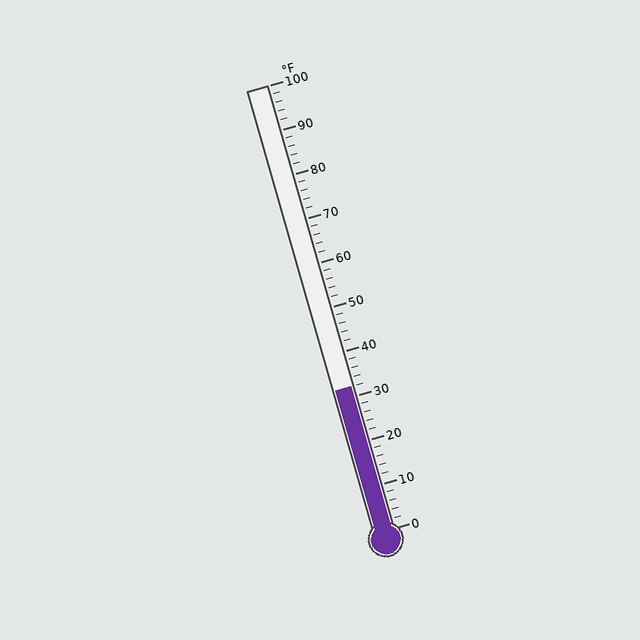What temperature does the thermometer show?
The thermometer shows approximately 32°F.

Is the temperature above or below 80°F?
The temperature is below 80°F.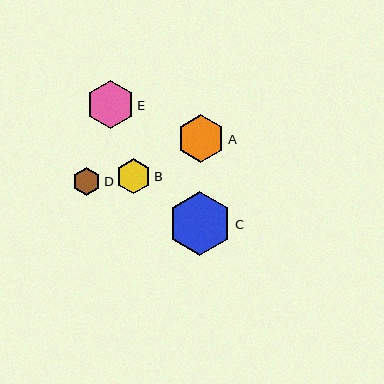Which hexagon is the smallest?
Hexagon D is the smallest with a size of approximately 28 pixels.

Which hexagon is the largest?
Hexagon C is the largest with a size of approximately 64 pixels.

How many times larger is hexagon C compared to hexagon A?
Hexagon C is approximately 1.3 times the size of hexagon A.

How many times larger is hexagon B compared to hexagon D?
Hexagon B is approximately 1.3 times the size of hexagon D.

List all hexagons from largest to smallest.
From largest to smallest: C, A, E, B, D.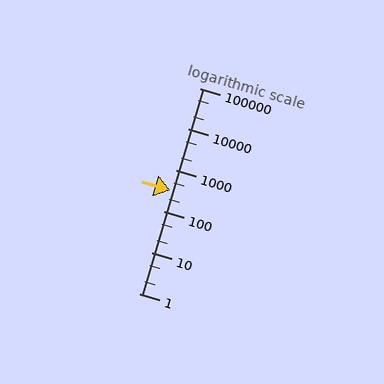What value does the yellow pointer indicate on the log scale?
The pointer indicates approximately 320.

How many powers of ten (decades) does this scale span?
The scale spans 5 decades, from 1 to 100000.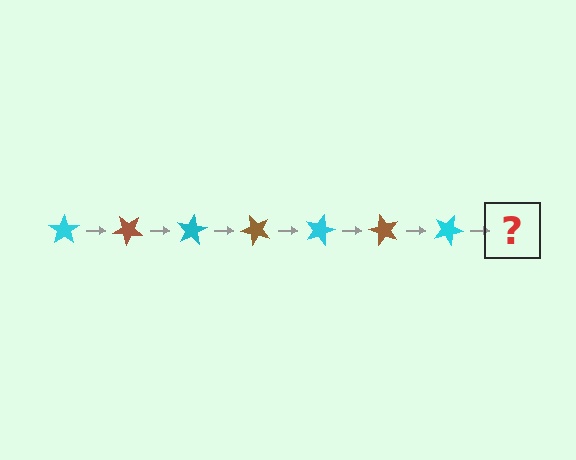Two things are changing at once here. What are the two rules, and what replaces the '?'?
The two rules are that it rotates 40 degrees each step and the color cycles through cyan and brown. The '?' should be a brown star, rotated 280 degrees from the start.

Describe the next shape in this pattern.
It should be a brown star, rotated 280 degrees from the start.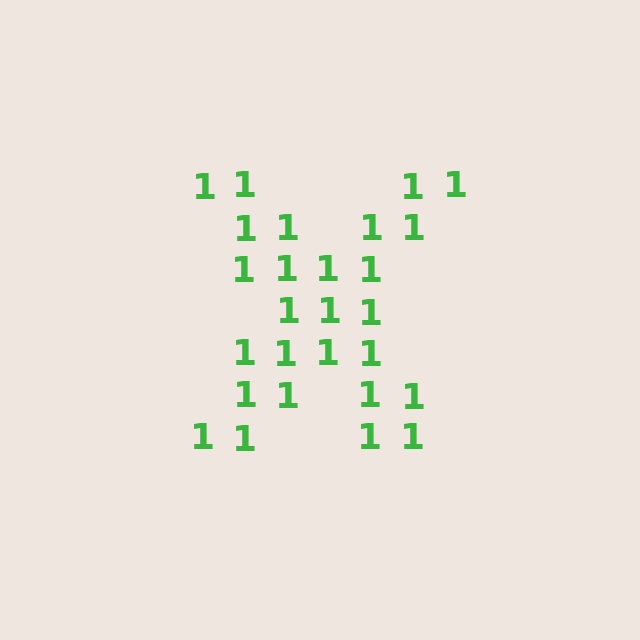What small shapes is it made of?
It is made of small digit 1's.